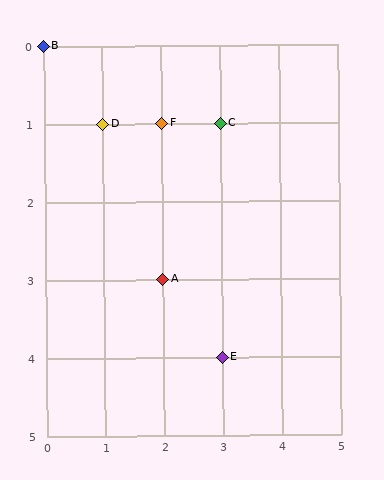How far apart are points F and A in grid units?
Points F and A are 2 rows apart.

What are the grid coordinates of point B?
Point B is at grid coordinates (0, 0).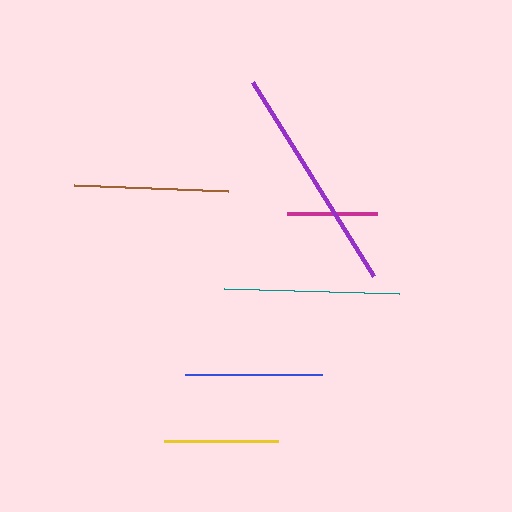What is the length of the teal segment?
The teal segment is approximately 175 pixels long.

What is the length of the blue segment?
The blue segment is approximately 138 pixels long.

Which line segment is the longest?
The purple line is the longest at approximately 228 pixels.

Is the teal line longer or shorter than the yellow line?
The teal line is longer than the yellow line.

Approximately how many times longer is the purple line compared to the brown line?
The purple line is approximately 1.5 times the length of the brown line.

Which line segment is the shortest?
The magenta line is the shortest at approximately 91 pixels.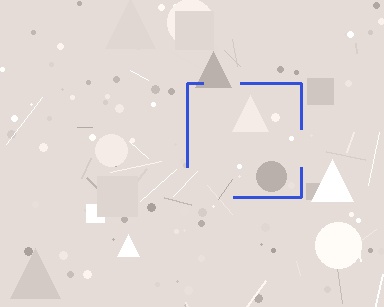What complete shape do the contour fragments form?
The contour fragments form a square.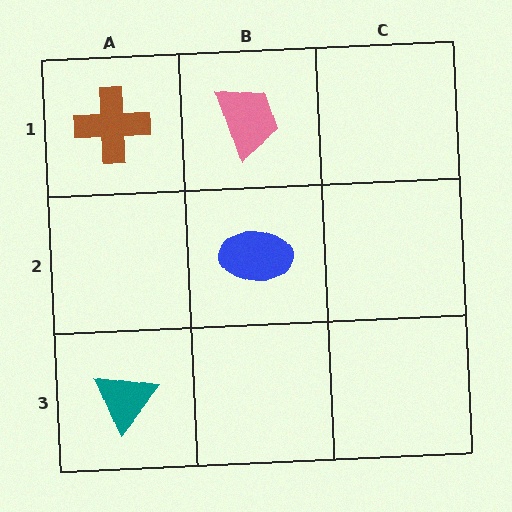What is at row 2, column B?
A blue ellipse.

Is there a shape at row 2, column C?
No, that cell is empty.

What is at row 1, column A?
A brown cross.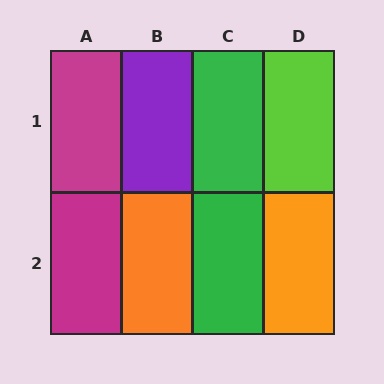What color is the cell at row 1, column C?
Green.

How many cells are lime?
1 cell is lime.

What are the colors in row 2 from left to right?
Magenta, orange, green, orange.